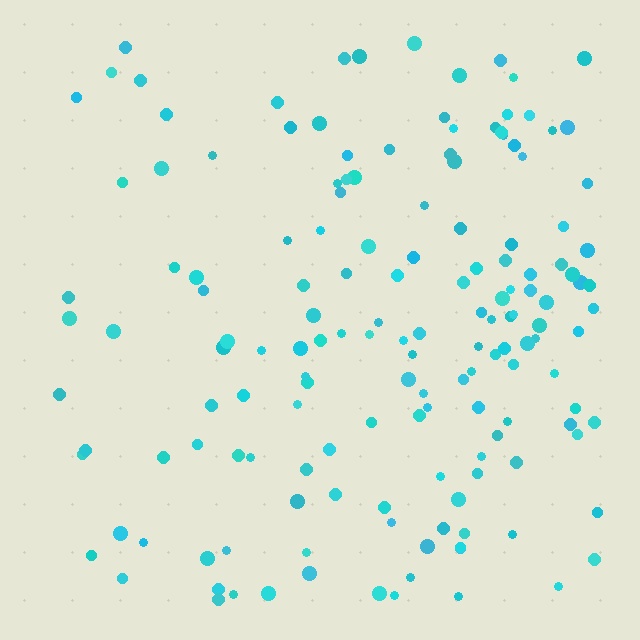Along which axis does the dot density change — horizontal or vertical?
Horizontal.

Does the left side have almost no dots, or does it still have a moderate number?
Still a moderate number, just noticeably fewer than the right.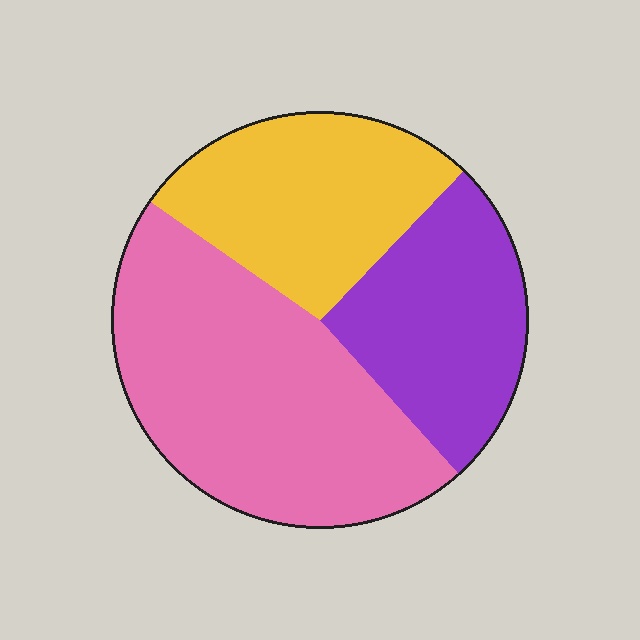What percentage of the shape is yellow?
Yellow covers roughly 30% of the shape.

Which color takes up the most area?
Pink, at roughly 45%.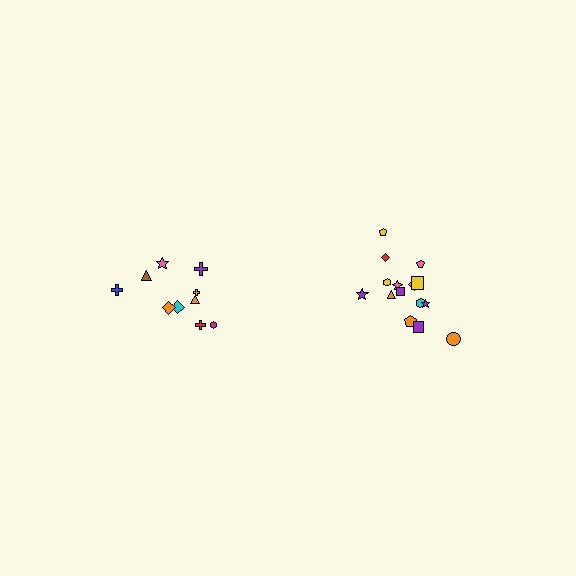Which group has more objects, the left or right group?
The right group.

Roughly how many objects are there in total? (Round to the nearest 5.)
Roughly 25 objects in total.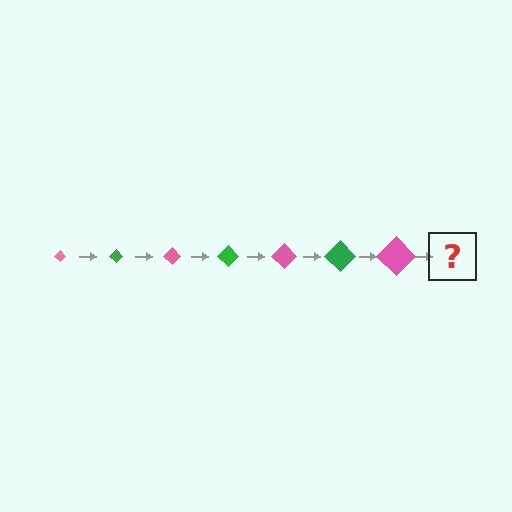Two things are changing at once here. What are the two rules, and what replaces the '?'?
The two rules are that the diamond grows larger each step and the color cycles through pink and green. The '?' should be a green diamond, larger than the previous one.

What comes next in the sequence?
The next element should be a green diamond, larger than the previous one.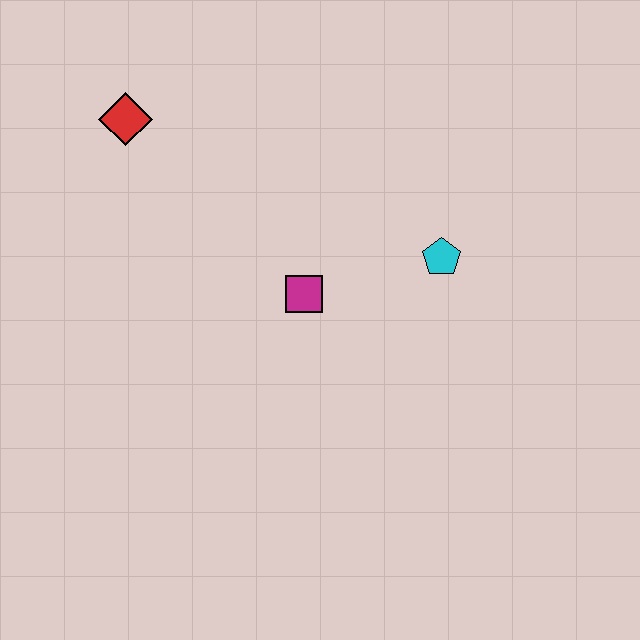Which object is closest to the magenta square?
The cyan pentagon is closest to the magenta square.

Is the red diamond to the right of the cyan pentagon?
No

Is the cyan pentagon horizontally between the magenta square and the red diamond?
No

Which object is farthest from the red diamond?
The cyan pentagon is farthest from the red diamond.